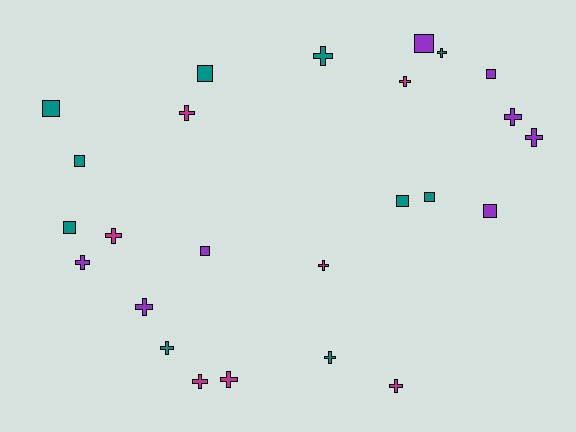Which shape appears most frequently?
Cross, with 15 objects.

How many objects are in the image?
There are 25 objects.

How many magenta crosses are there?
There are 7 magenta crosses.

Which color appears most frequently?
Teal, with 10 objects.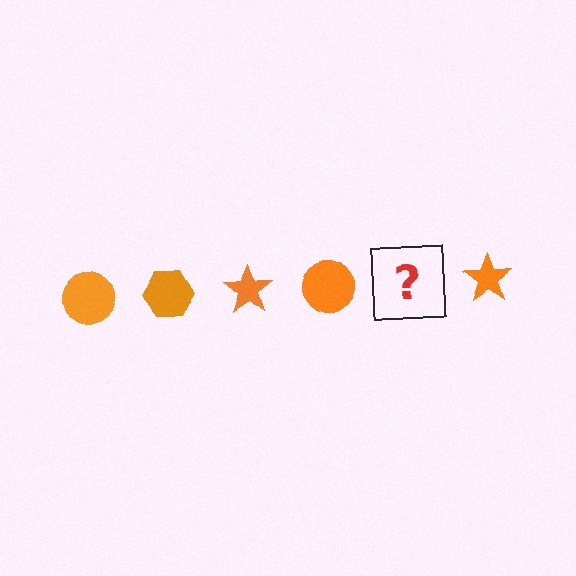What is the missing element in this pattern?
The missing element is an orange hexagon.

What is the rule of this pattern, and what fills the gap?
The rule is that the pattern cycles through circle, hexagon, star shapes in orange. The gap should be filled with an orange hexagon.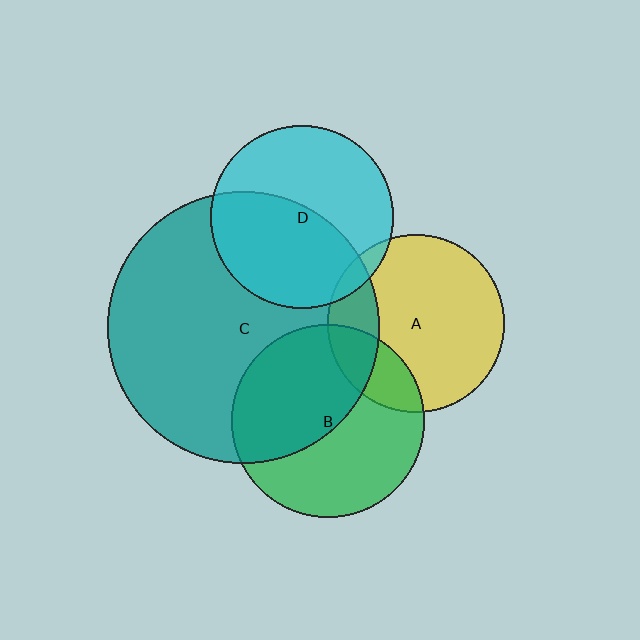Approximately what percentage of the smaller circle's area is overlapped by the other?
Approximately 50%.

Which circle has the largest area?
Circle C (teal).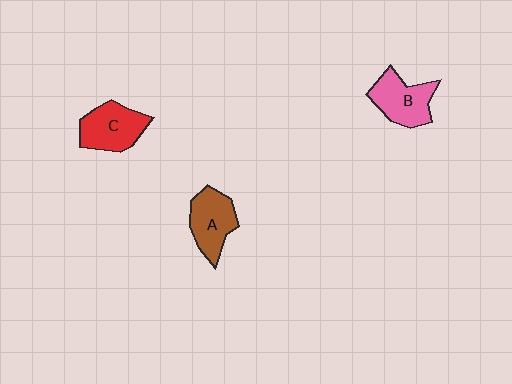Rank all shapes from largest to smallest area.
From largest to smallest: C (red), B (pink), A (brown).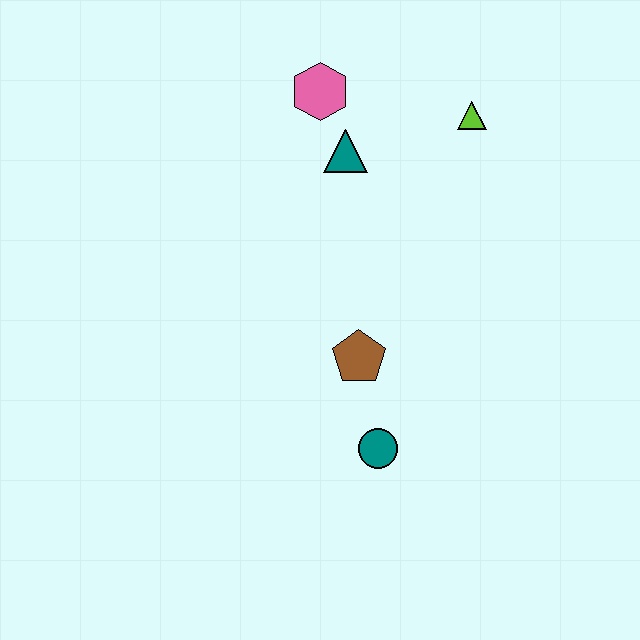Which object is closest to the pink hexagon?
The teal triangle is closest to the pink hexagon.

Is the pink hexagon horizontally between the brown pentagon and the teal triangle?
No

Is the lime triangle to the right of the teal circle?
Yes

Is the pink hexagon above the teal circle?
Yes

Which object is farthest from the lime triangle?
The teal circle is farthest from the lime triangle.